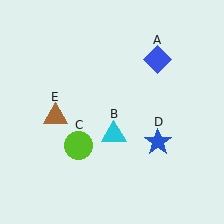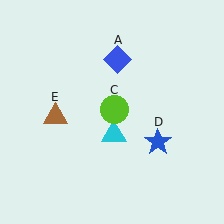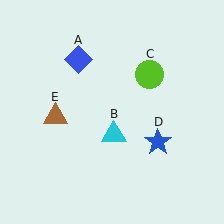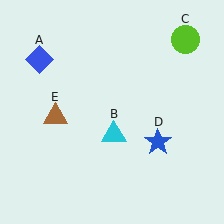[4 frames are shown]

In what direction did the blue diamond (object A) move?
The blue diamond (object A) moved left.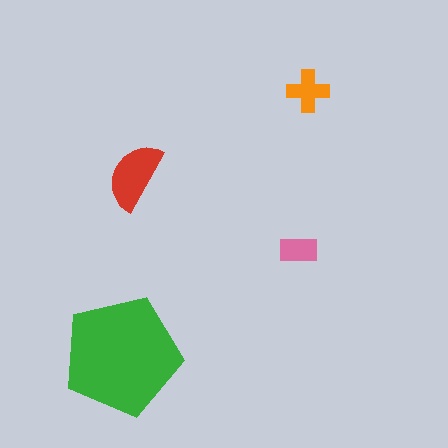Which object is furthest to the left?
The green pentagon is leftmost.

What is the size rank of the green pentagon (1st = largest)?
1st.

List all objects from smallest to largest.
The pink rectangle, the orange cross, the red semicircle, the green pentagon.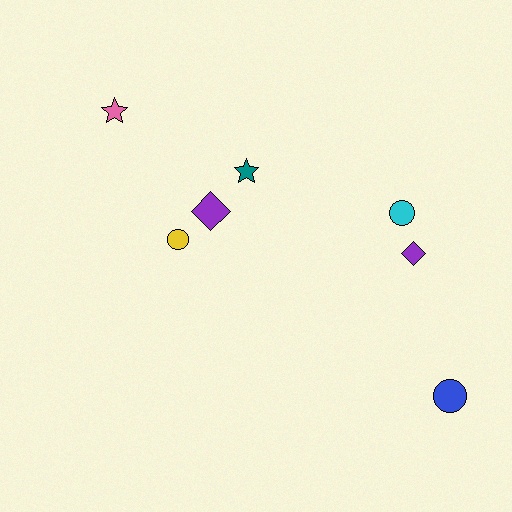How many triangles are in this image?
There are no triangles.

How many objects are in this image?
There are 7 objects.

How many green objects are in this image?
There are no green objects.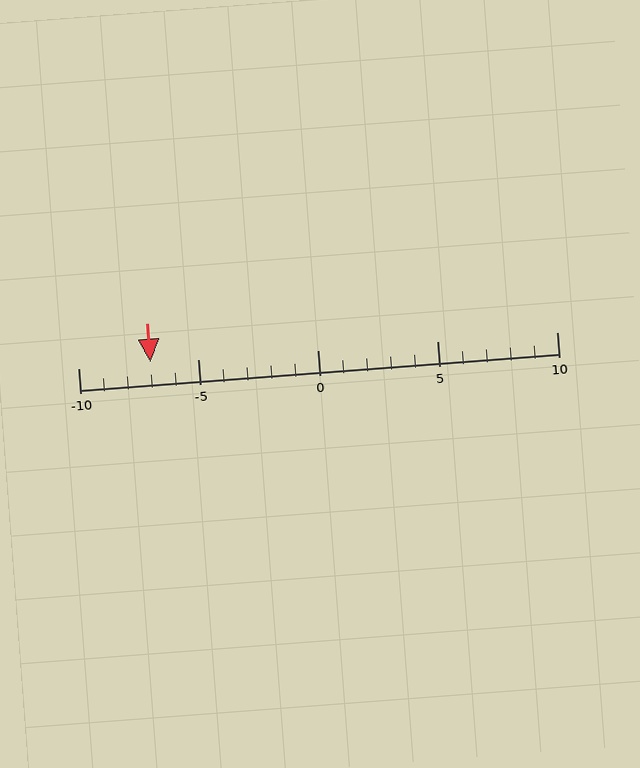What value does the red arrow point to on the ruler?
The red arrow points to approximately -7.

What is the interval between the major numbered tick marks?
The major tick marks are spaced 5 units apart.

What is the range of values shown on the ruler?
The ruler shows values from -10 to 10.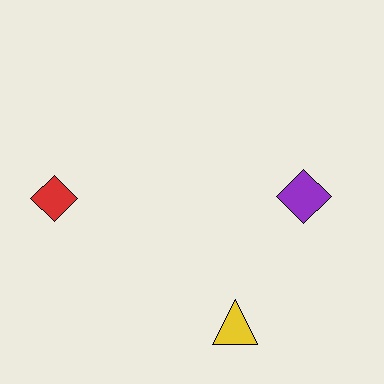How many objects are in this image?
There are 3 objects.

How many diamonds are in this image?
There are 2 diamonds.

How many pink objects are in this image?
There are no pink objects.